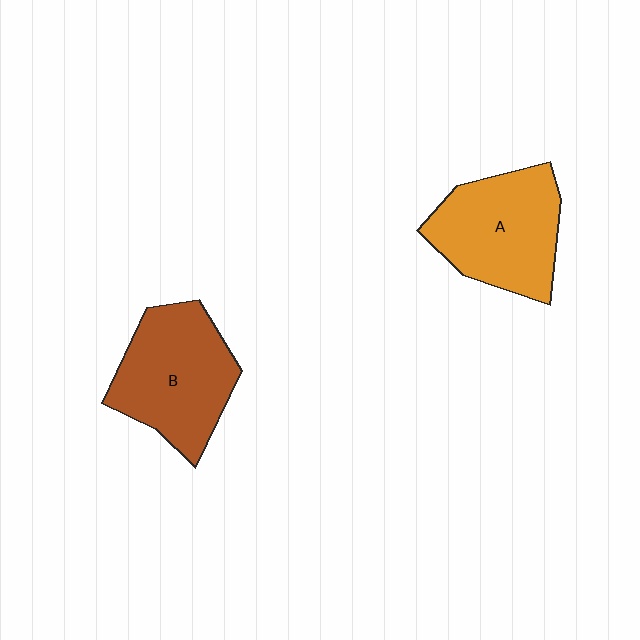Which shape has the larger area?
Shape B (brown).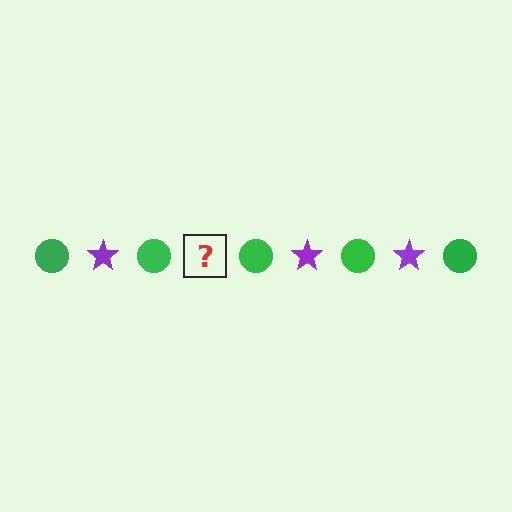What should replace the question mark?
The question mark should be replaced with a purple star.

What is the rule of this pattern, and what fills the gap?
The rule is that the pattern alternates between green circle and purple star. The gap should be filled with a purple star.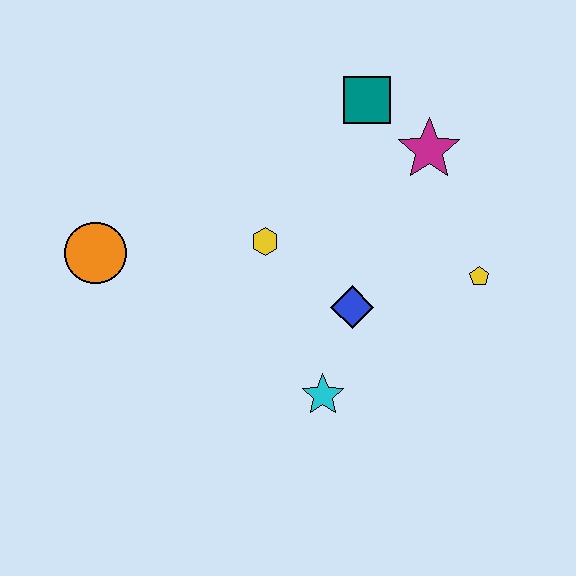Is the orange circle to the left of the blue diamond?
Yes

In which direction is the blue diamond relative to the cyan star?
The blue diamond is above the cyan star.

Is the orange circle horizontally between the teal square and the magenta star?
No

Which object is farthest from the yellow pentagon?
The orange circle is farthest from the yellow pentagon.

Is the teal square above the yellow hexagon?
Yes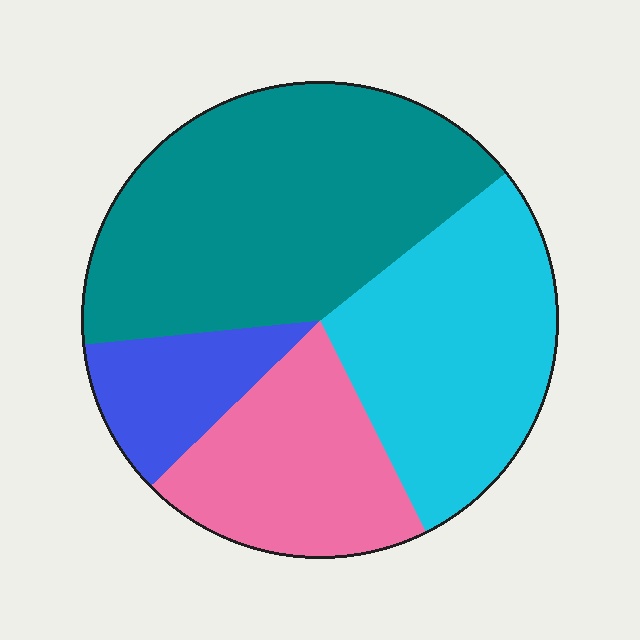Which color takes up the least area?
Blue, at roughly 10%.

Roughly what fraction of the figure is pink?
Pink takes up between a sixth and a third of the figure.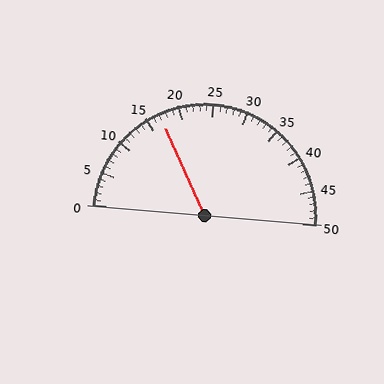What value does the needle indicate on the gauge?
The needle indicates approximately 17.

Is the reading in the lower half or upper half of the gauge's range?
The reading is in the lower half of the range (0 to 50).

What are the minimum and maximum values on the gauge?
The gauge ranges from 0 to 50.